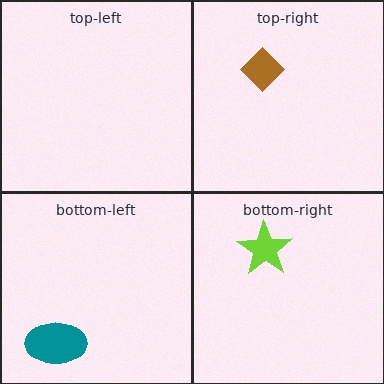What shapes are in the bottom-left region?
The teal ellipse.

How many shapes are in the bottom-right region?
1.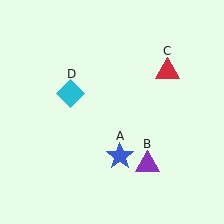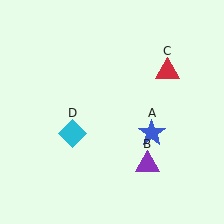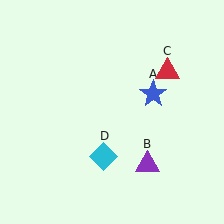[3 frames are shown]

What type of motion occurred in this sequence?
The blue star (object A), cyan diamond (object D) rotated counterclockwise around the center of the scene.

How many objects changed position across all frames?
2 objects changed position: blue star (object A), cyan diamond (object D).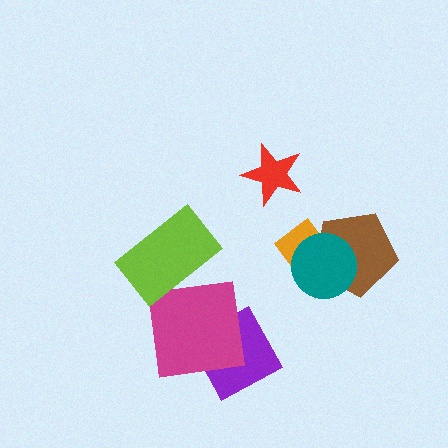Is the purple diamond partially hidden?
Yes, it is partially covered by another shape.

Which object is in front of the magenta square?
The lime rectangle is in front of the magenta square.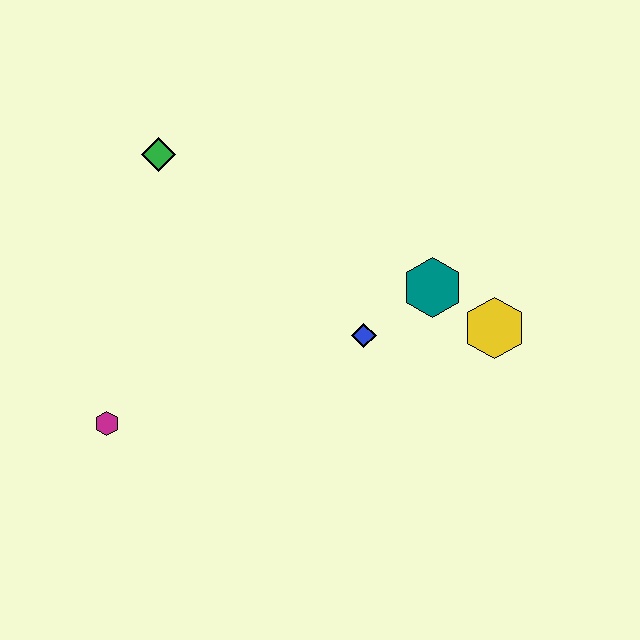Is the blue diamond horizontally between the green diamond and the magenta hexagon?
No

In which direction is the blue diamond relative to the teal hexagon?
The blue diamond is to the left of the teal hexagon.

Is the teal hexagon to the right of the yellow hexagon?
No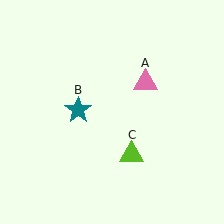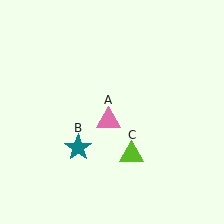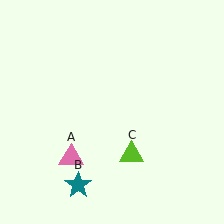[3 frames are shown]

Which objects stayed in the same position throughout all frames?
Lime triangle (object C) remained stationary.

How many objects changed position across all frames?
2 objects changed position: pink triangle (object A), teal star (object B).